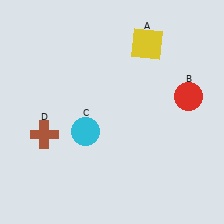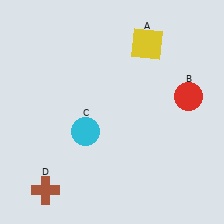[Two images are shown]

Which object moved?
The brown cross (D) moved down.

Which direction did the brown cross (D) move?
The brown cross (D) moved down.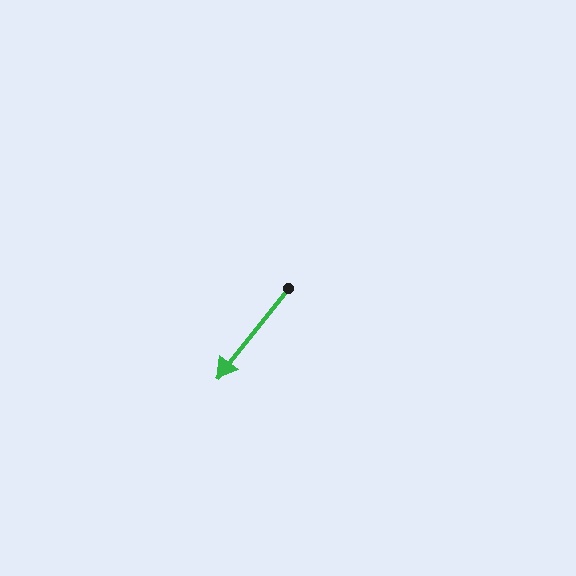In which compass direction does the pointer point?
Southwest.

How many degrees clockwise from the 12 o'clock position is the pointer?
Approximately 218 degrees.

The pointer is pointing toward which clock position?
Roughly 7 o'clock.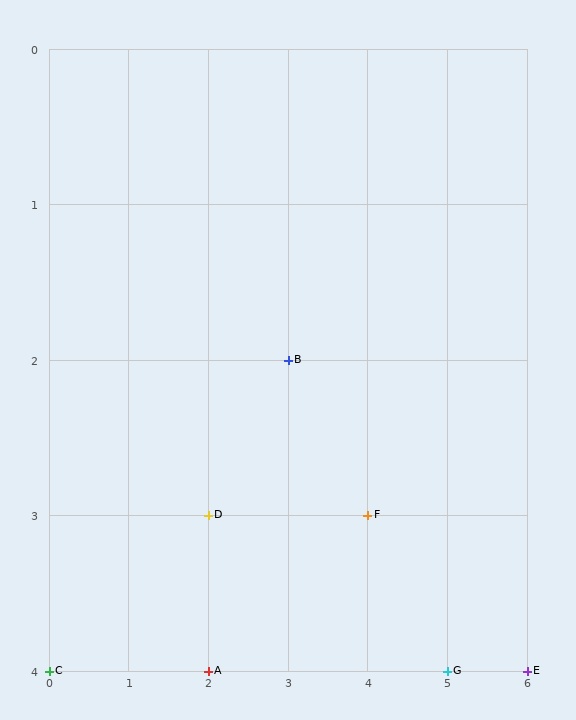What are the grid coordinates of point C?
Point C is at grid coordinates (0, 4).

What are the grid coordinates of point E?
Point E is at grid coordinates (6, 4).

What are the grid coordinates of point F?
Point F is at grid coordinates (4, 3).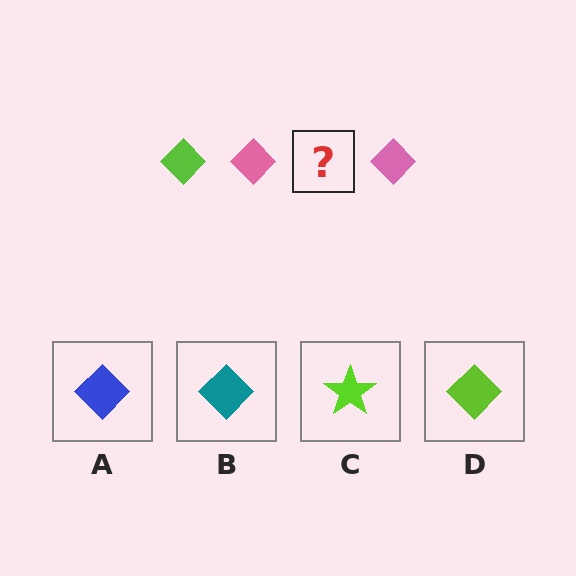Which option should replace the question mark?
Option D.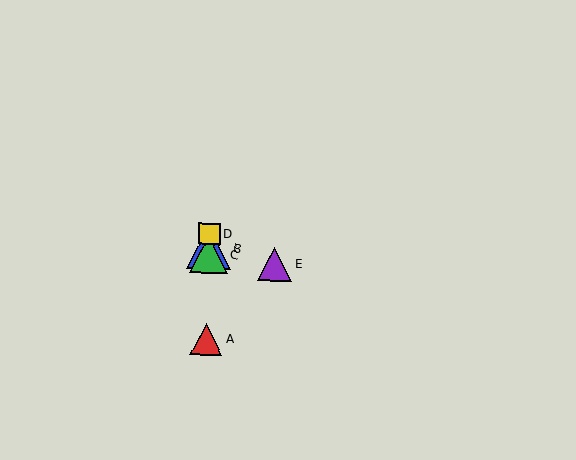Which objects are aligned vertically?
Objects A, B, C, D are aligned vertically.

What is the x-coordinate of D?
Object D is at x≈209.